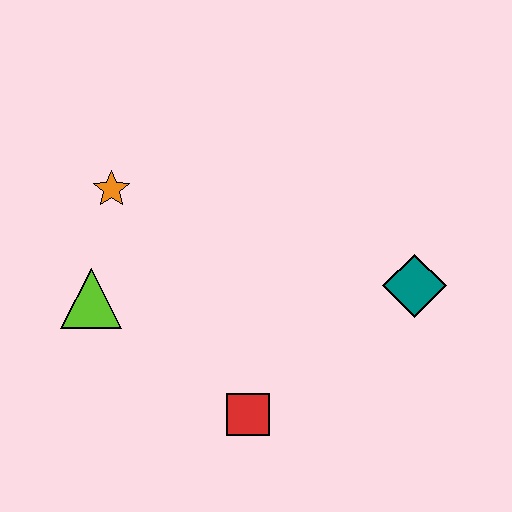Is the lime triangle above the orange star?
No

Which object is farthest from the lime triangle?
The teal diamond is farthest from the lime triangle.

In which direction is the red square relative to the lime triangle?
The red square is to the right of the lime triangle.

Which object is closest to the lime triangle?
The orange star is closest to the lime triangle.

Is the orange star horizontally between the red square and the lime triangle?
Yes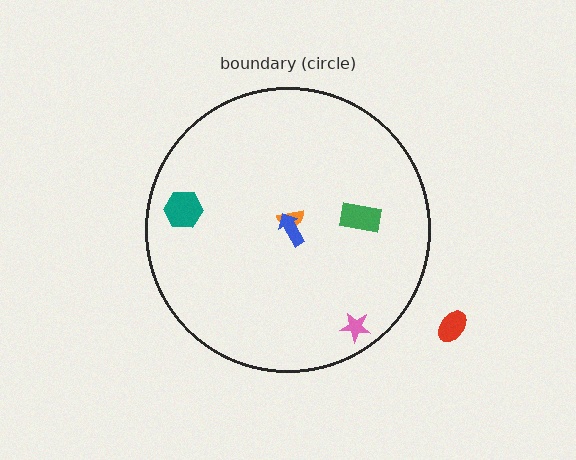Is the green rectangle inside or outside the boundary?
Inside.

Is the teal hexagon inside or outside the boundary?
Inside.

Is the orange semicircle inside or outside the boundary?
Inside.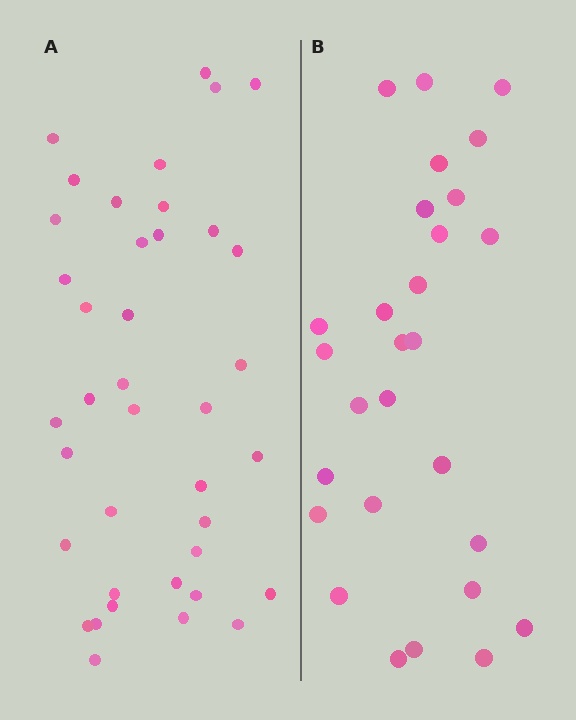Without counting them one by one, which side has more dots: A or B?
Region A (the left region) has more dots.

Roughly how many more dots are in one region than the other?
Region A has roughly 12 or so more dots than region B.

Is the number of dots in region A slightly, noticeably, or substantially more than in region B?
Region A has noticeably more, but not dramatically so. The ratio is roughly 1.4 to 1.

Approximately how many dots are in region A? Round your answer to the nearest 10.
About 40 dots. (The exact count is 39, which rounds to 40.)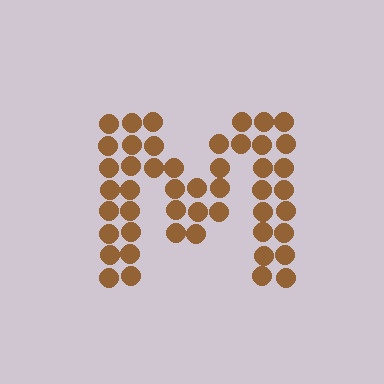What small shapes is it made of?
It is made of small circles.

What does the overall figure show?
The overall figure shows the letter M.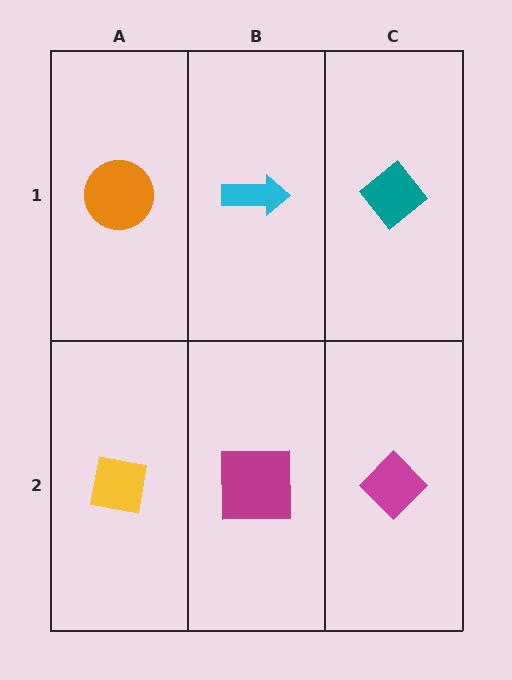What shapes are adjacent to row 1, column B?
A magenta square (row 2, column B), an orange circle (row 1, column A), a teal diamond (row 1, column C).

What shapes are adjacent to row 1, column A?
A yellow square (row 2, column A), a cyan arrow (row 1, column B).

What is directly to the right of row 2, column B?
A magenta diamond.